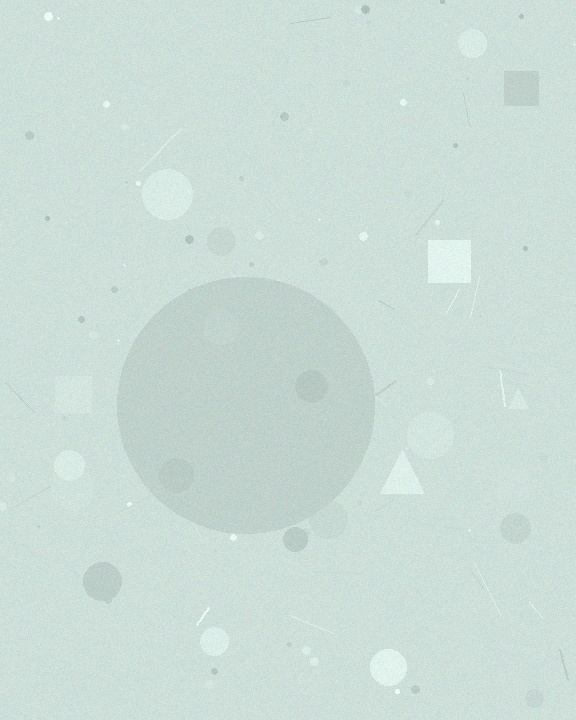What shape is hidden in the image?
A circle is hidden in the image.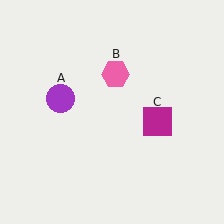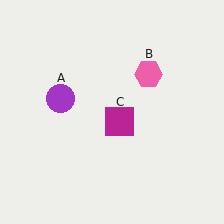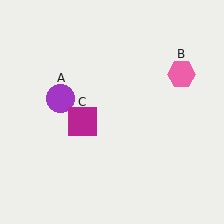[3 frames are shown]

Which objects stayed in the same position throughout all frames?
Purple circle (object A) remained stationary.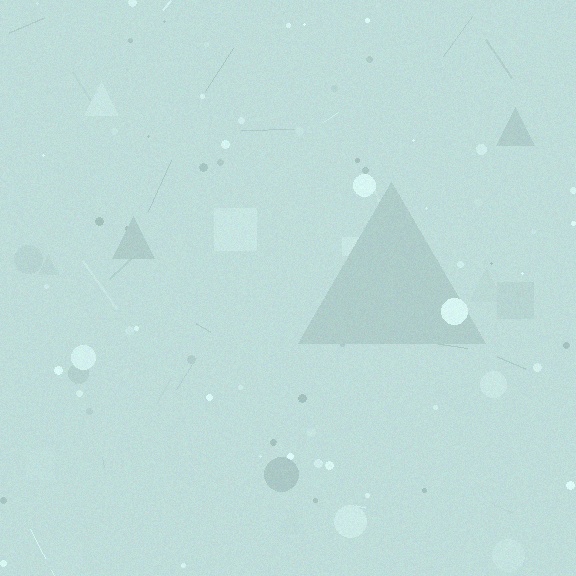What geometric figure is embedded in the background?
A triangle is embedded in the background.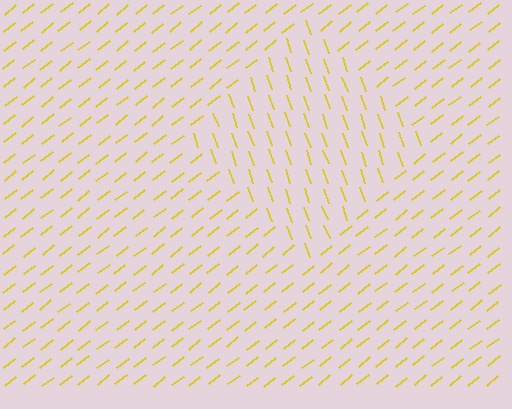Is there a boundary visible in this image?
Yes, there is a texture boundary formed by a change in line orientation.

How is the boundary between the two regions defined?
The boundary is defined purely by a change in line orientation (approximately 71 degrees difference). All lines are the same color and thickness.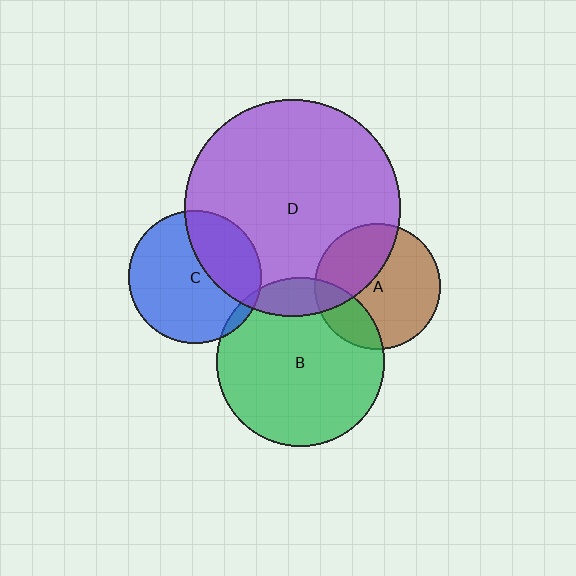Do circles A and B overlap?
Yes.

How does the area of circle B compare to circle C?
Approximately 1.6 times.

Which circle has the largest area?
Circle D (purple).